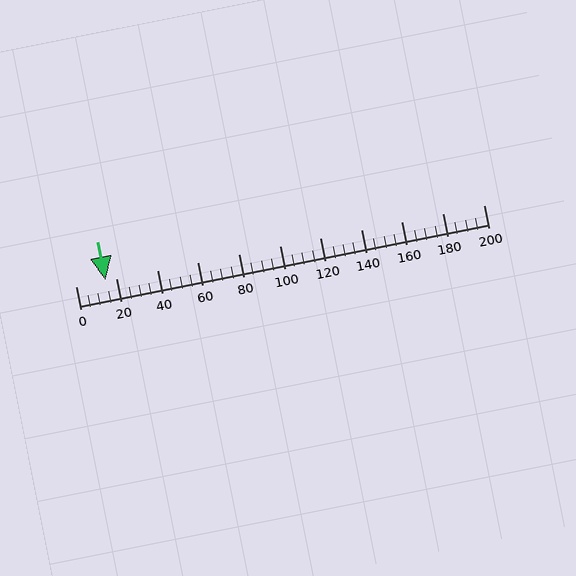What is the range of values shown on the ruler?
The ruler shows values from 0 to 200.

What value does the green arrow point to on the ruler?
The green arrow points to approximately 15.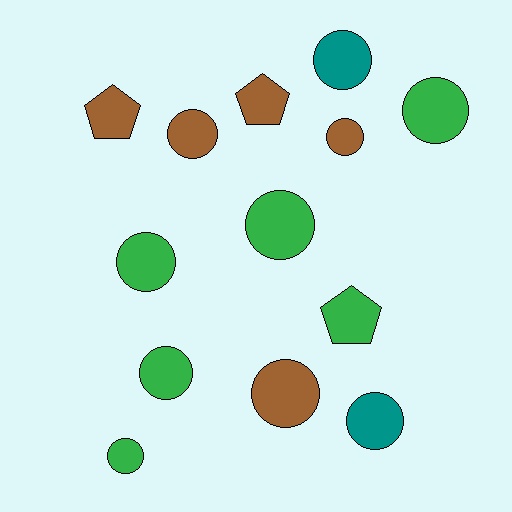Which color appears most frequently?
Green, with 6 objects.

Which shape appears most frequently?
Circle, with 10 objects.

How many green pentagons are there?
There is 1 green pentagon.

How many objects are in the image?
There are 13 objects.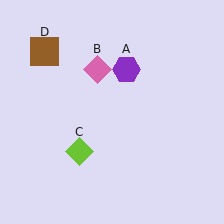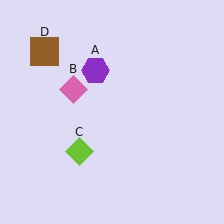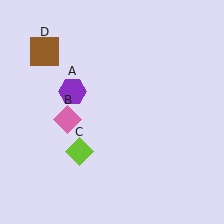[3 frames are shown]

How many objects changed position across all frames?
2 objects changed position: purple hexagon (object A), pink diamond (object B).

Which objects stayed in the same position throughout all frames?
Lime diamond (object C) and brown square (object D) remained stationary.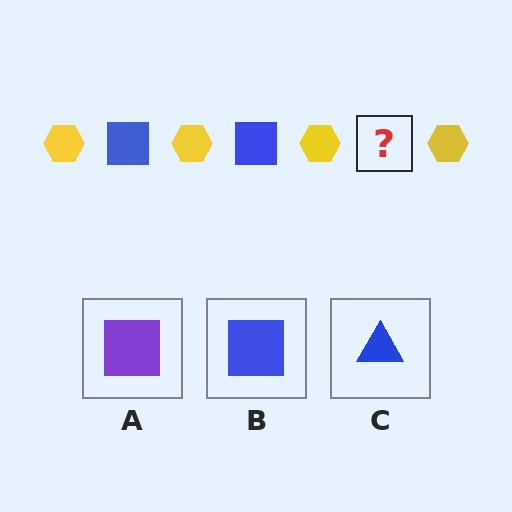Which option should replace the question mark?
Option B.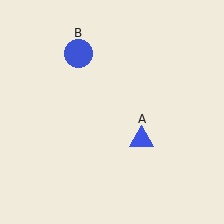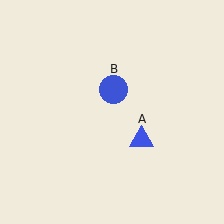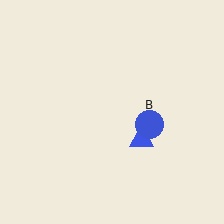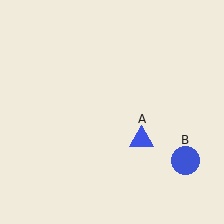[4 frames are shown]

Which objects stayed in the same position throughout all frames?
Blue triangle (object A) remained stationary.